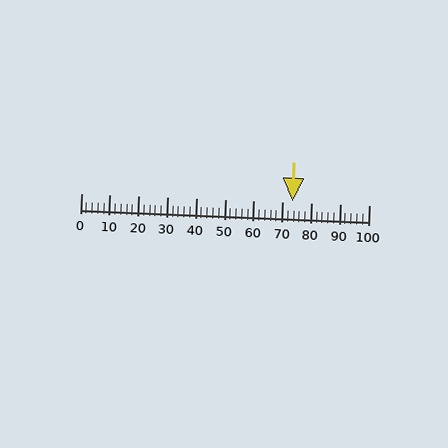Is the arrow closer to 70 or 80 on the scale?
The arrow is closer to 70.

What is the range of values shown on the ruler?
The ruler shows values from 0 to 100.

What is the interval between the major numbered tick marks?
The major tick marks are spaced 10 units apart.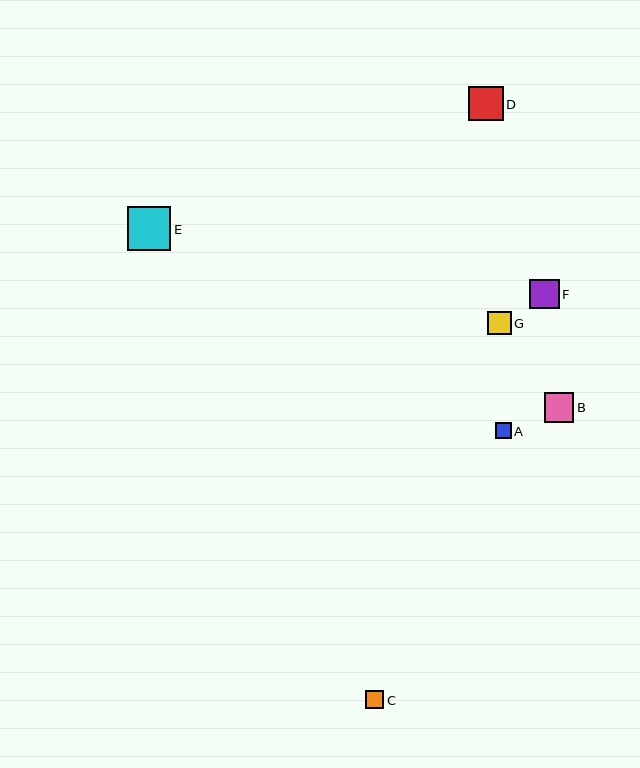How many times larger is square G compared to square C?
Square G is approximately 1.3 times the size of square C.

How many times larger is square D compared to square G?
Square D is approximately 1.5 times the size of square G.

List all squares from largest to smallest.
From largest to smallest: E, D, B, F, G, C, A.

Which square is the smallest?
Square A is the smallest with a size of approximately 16 pixels.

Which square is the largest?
Square E is the largest with a size of approximately 44 pixels.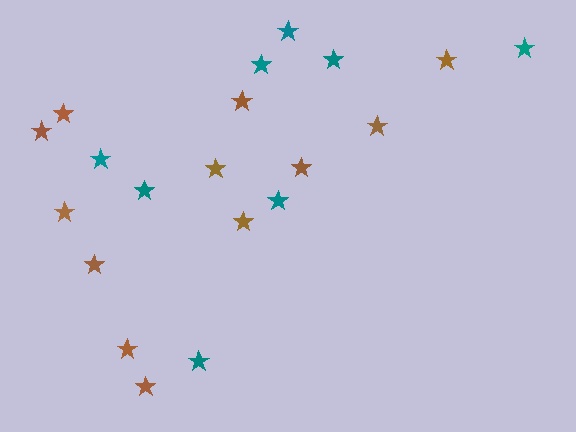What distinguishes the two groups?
There are 2 groups: one group of teal stars (8) and one group of brown stars (12).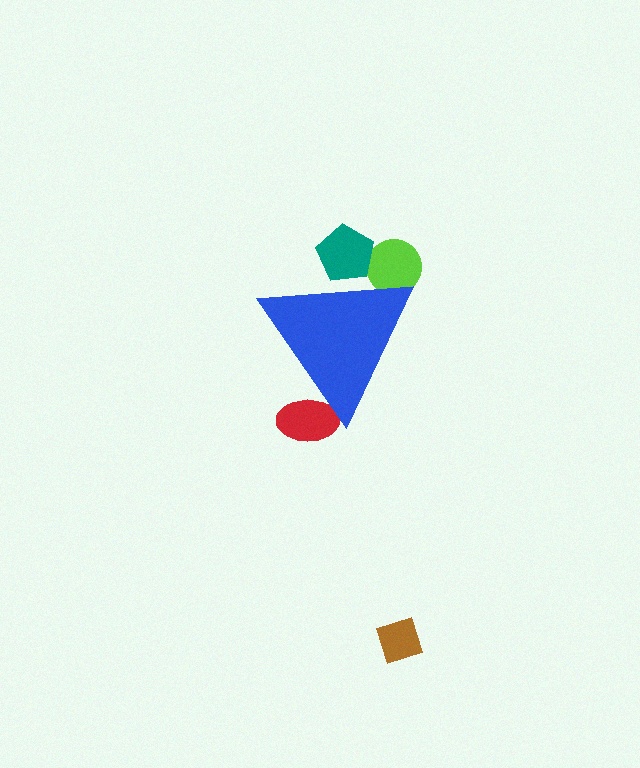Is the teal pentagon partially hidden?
Yes, the teal pentagon is partially hidden behind the blue triangle.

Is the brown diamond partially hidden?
No, the brown diamond is fully visible.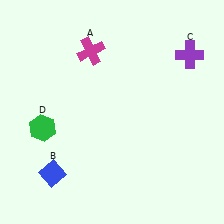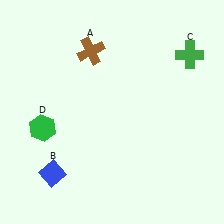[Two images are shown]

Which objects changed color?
A changed from magenta to brown. C changed from purple to green.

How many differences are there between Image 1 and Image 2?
There are 2 differences between the two images.